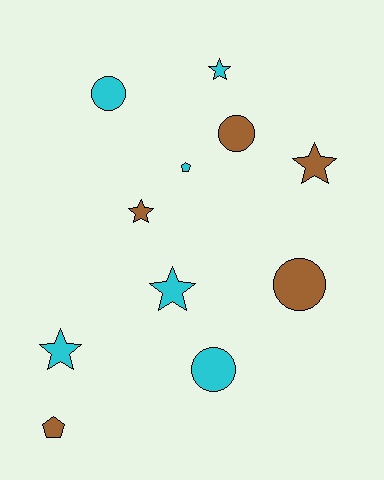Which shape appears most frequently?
Star, with 5 objects.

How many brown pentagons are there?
There is 1 brown pentagon.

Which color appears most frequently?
Cyan, with 6 objects.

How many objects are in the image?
There are 11 objects.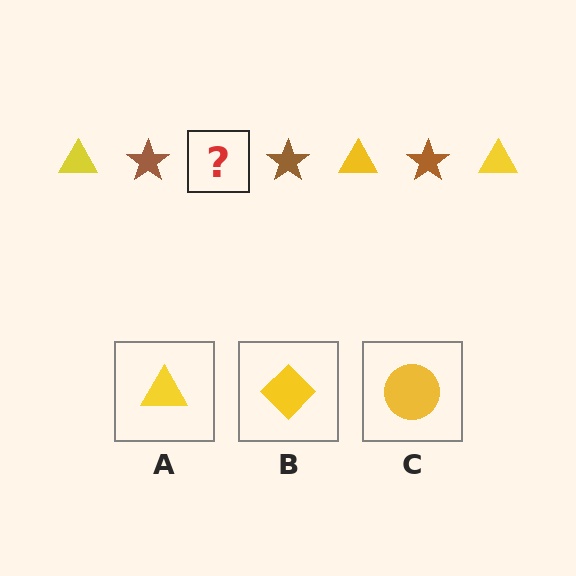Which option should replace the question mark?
Option A.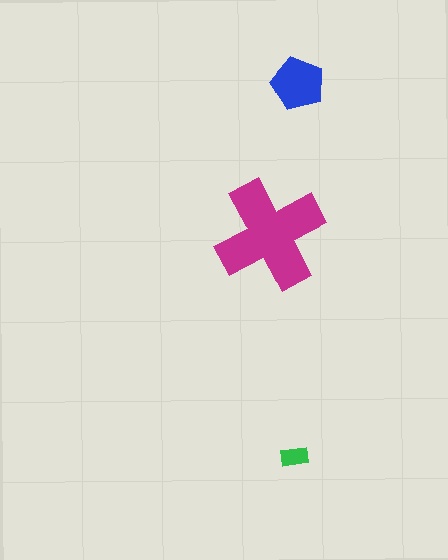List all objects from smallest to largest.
The green rectangle, the blue pentagon, the magenta cross.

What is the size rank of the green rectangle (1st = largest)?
3rd.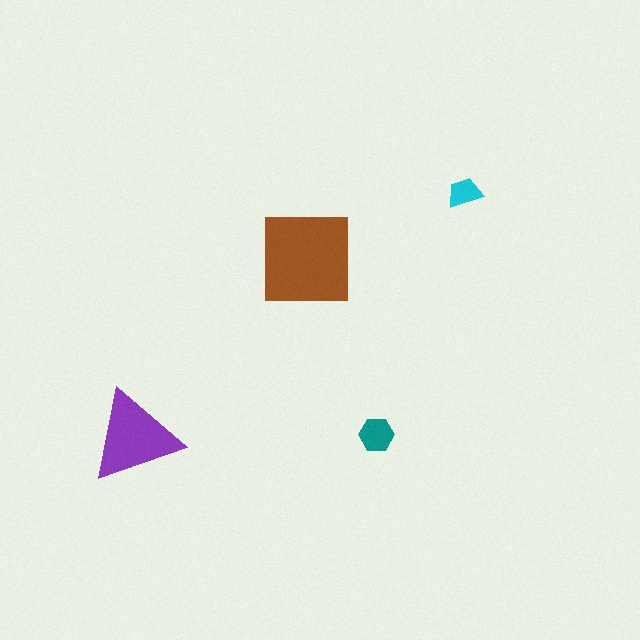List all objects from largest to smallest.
The brown square, the purple triangle, the teal hexagon, the cyan trapezoid.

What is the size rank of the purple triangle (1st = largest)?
2nd.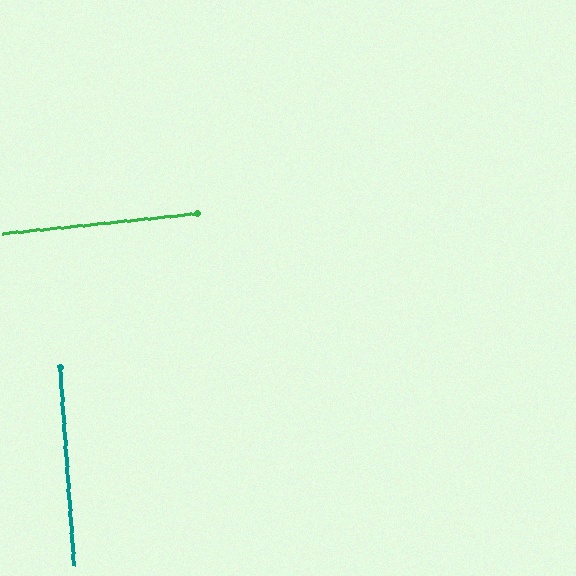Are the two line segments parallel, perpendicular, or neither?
Perpendicular — they meet at approximately 88°.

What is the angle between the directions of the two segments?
Approximately 88 degrees.